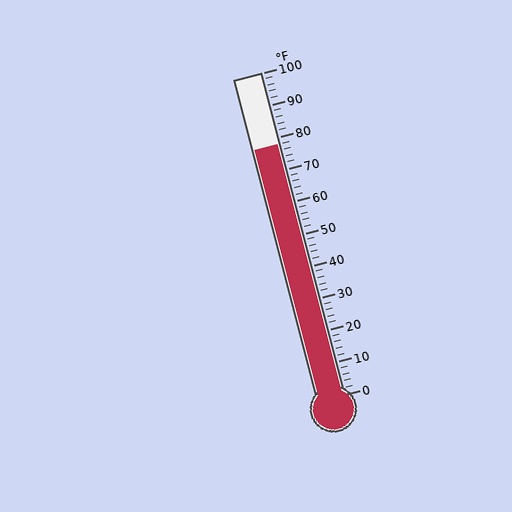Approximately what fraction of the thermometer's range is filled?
The thermometer is filled to approximately 80% of its range.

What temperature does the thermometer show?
The thermometer shows approximately 78°F.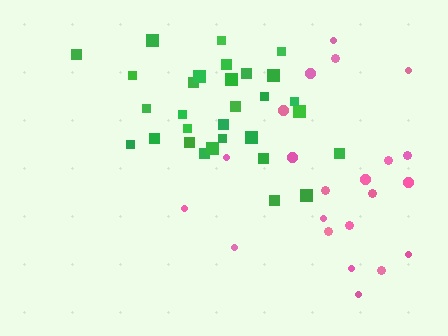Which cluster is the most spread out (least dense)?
Pink.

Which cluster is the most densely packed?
Green.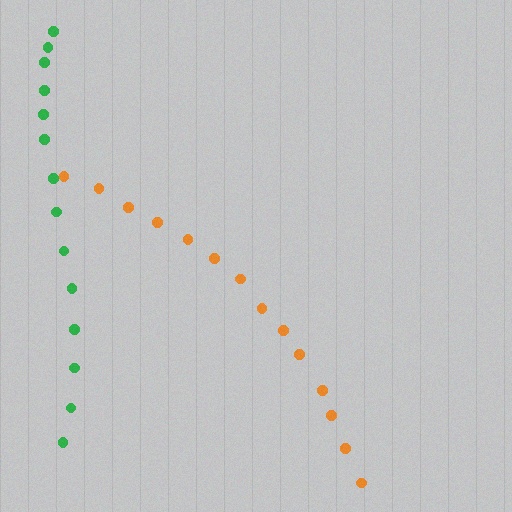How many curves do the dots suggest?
There are 2 distinct paths.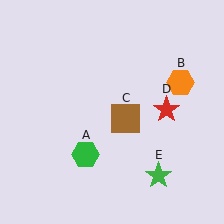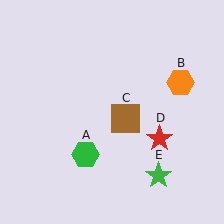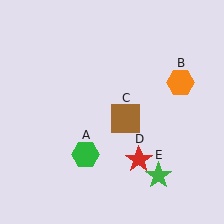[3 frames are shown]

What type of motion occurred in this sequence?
The red star (object D) rotated clockwise around the center of the scene.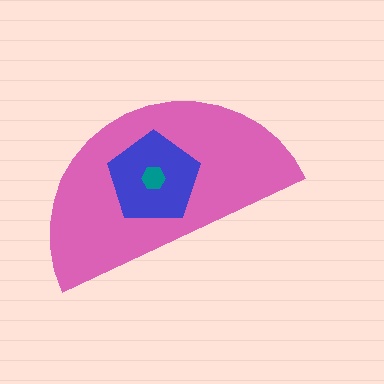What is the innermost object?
The teal hexagon.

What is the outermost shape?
The pink semicircle.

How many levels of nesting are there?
3.